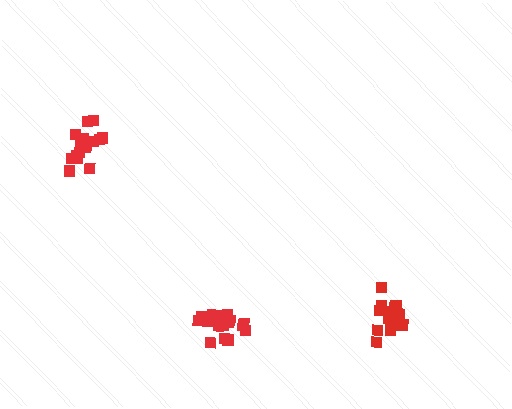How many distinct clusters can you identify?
There are 3 distinct clusters.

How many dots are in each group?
Group 1: 18 dots, Group 2: 17 dots, Group 3: 20 dots (55 total).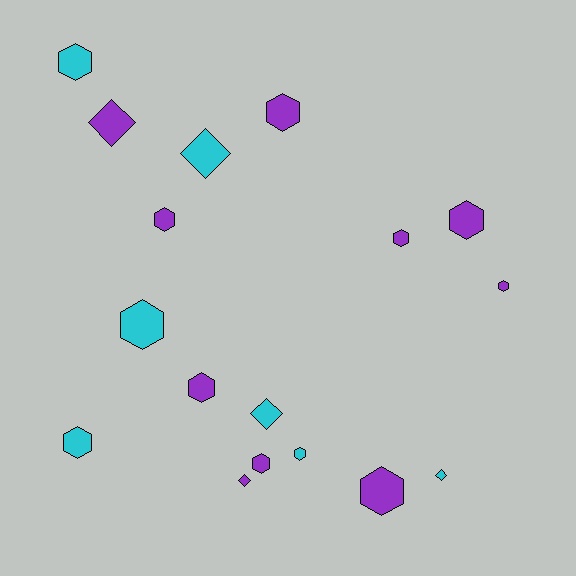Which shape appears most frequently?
Hexagon, with 12 objects.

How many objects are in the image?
There are 17 objects.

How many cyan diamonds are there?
There are 3 cyan diamonds.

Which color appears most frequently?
Purple, with 10 objects.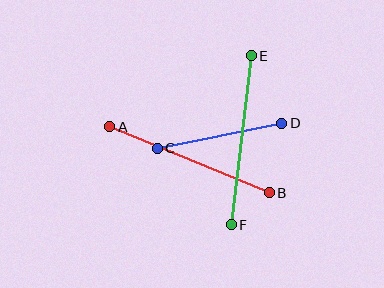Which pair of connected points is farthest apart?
Points A and B are farthest apart.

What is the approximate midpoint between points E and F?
The midpoint is at approximately (241, 140) pixels.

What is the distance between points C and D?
The distance is approximately 127 pixels.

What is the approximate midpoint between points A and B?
The midpoint is at approximately (190, 160) pixels.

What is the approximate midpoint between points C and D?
The midpoint is at approximately (220, 136) pixels.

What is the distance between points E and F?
The distance is approximately 170 pixels.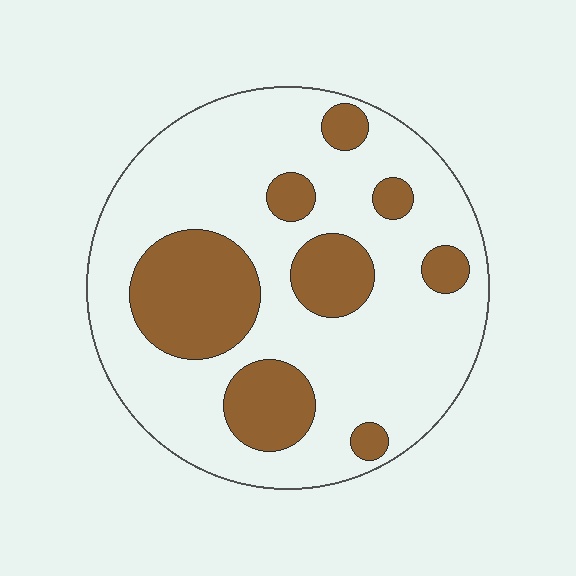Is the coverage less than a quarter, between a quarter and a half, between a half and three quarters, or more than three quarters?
Between a quarter and a half.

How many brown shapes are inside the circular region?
8.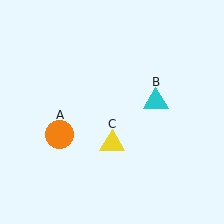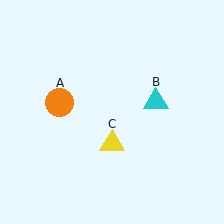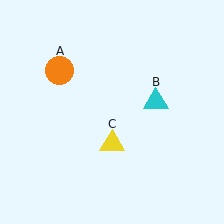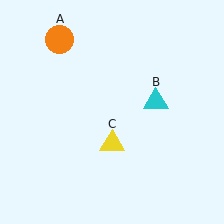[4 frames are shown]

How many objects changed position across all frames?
1 object changed position: orange circle (object A).